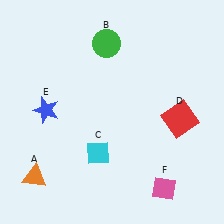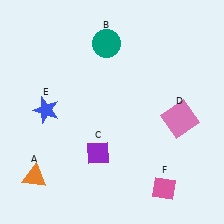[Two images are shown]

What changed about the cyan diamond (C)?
In Image 1, C is cyan. In Image 2, it changed to purple.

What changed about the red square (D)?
In Image 1, D is red. In Image 2, it changed to pink.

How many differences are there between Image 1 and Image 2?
There are 3 differences between the two images.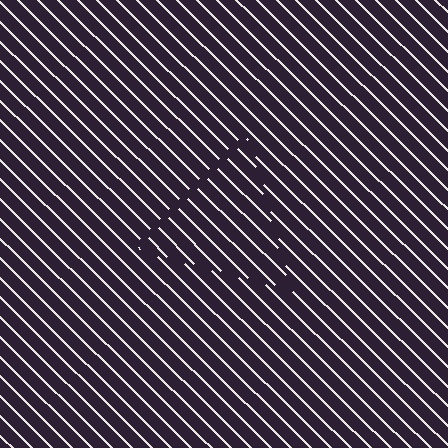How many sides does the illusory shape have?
3 sides — the line-ends trace a triangle.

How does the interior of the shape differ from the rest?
The interior of the shape contains the same grating, shifted by half a period — the contour is defined by the phase discontinuity where line-ends from the inner and outer gratings abut.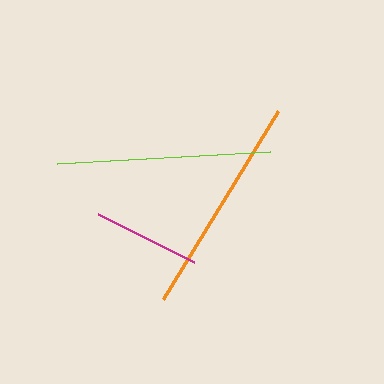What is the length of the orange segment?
The orange segment is approximately 220 pixels long.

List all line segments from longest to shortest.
From longest to shortest: orange, lime, magenta.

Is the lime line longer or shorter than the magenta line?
The lime line is longer than the magenta line.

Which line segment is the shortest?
The magenta line is the shortest at approximately 107 pixels.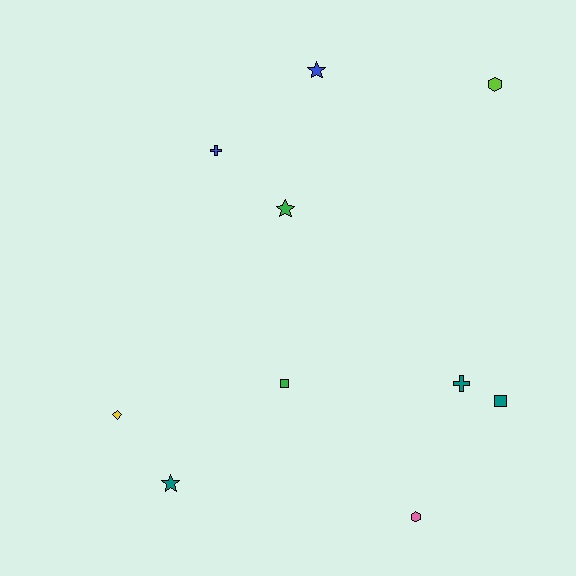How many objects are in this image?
There are 10 objects.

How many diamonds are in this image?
There is 1 diamond.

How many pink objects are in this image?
There is 1 pink object.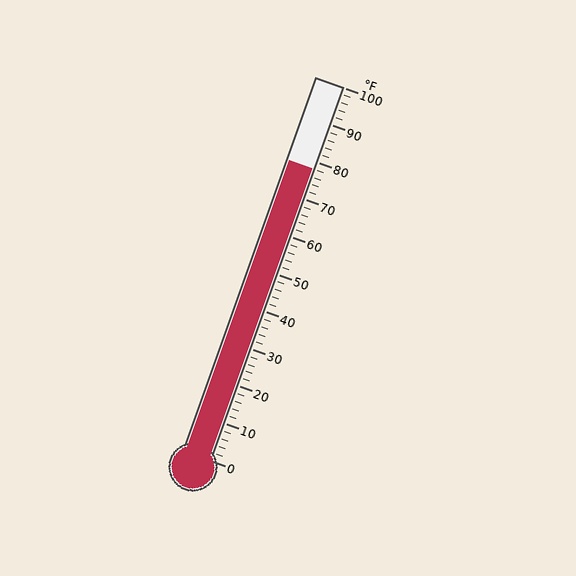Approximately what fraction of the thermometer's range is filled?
The thermometer is filled to approximately 80% of its range.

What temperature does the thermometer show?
The thermometer shows approximately 78°F.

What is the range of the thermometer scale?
The thermometer scale ranges from 0°F to 100°F.